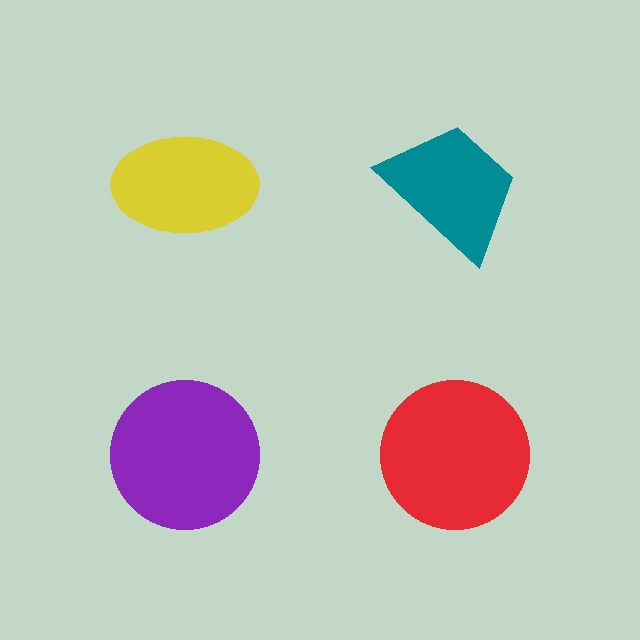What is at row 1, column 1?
A yellow ellipse.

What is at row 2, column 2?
A red circle.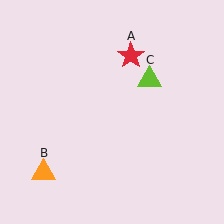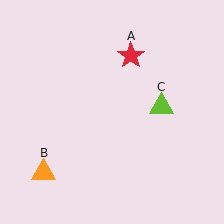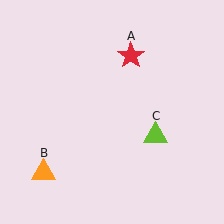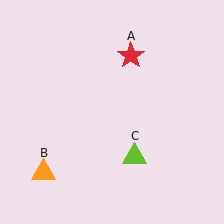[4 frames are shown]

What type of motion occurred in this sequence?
The lime triangle (object C) rotated clockwise around the center of the scene.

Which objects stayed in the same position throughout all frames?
Red star (object A) and orange triangle (object B) remained stationary.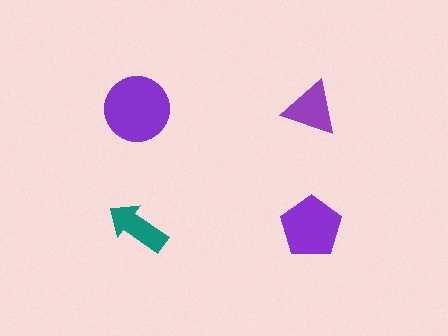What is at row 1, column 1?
A purple circle.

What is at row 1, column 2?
A purple triangle.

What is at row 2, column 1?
A teal arrow.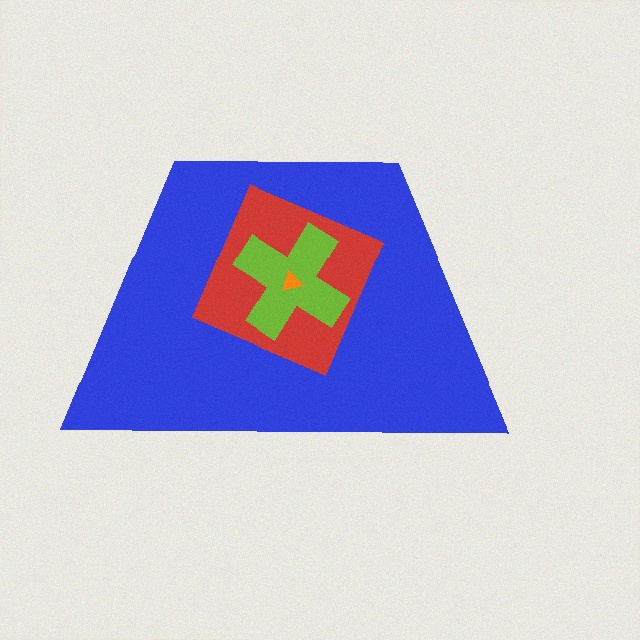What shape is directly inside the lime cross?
The orange triangle.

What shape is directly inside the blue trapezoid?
The red square.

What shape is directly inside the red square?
The lime cross.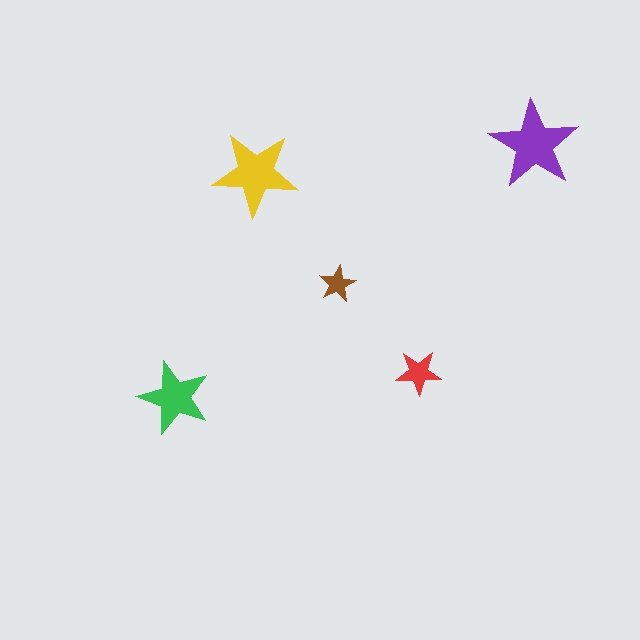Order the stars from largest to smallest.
the purple one, the yellow one, the green one, the red one, the brown one.